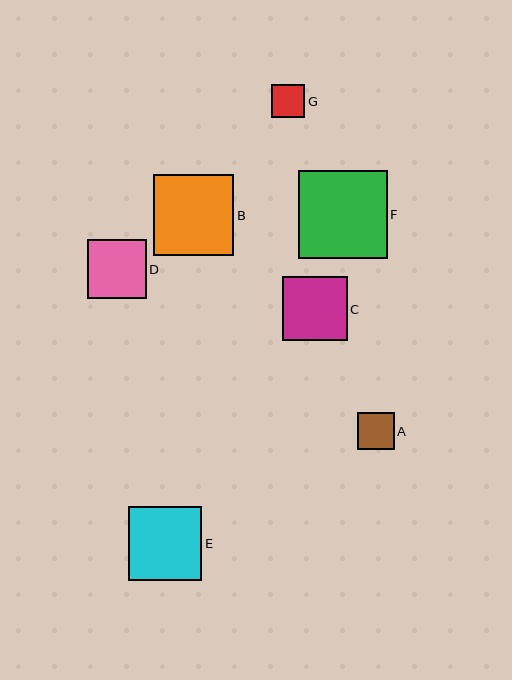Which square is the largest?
Square F is the largest with a size of approximately 88 pixels.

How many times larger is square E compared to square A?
Square E is approximately 2.0 times the size of square A.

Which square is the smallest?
Square G is the smallest with a size of approximately 33 pixels.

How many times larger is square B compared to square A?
Square B is approximately 2.2 times the size of square A.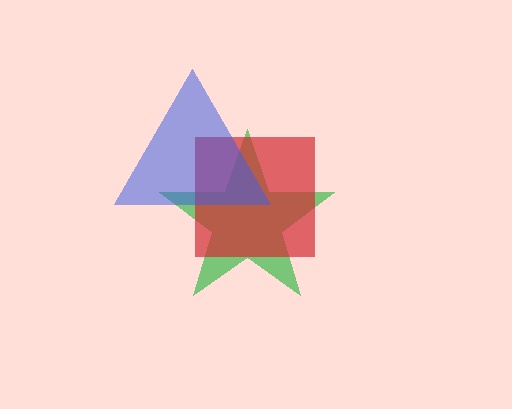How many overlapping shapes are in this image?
There are 3 overlapping shapes in the image.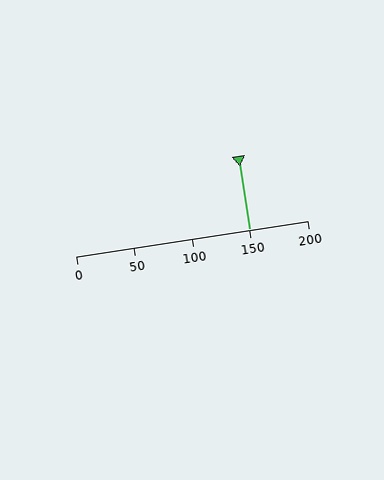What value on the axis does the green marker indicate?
The marker indicates approximately 150.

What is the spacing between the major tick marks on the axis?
The major ticks are spaced 50 apart.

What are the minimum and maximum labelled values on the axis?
The axis runs from 0 to 200.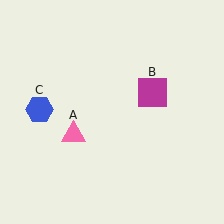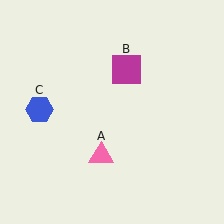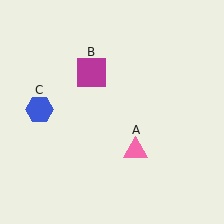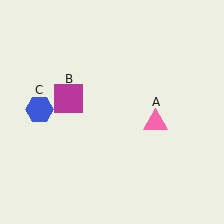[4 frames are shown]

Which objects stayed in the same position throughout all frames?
Blue hexagon (object C) remained stationary.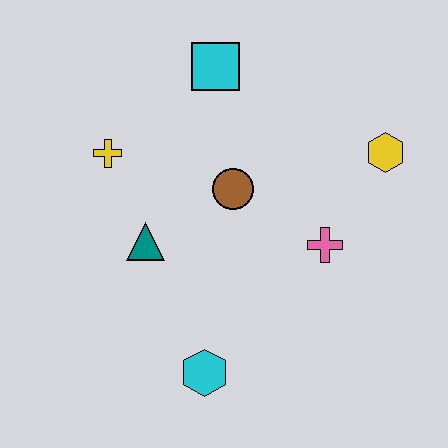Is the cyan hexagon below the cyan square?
Yes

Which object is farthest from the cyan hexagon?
The cyan square is farthest from the cyan hexagon.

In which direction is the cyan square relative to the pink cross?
The cyan square is above the pink cross.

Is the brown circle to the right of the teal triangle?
Yes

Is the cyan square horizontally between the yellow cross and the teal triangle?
No